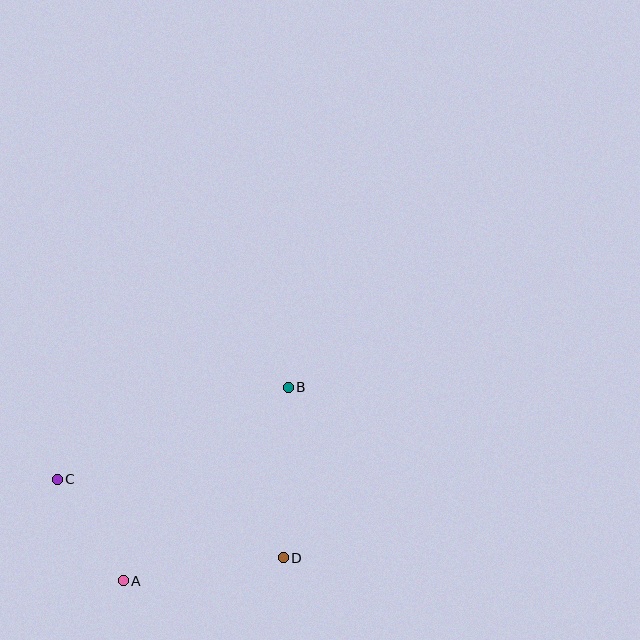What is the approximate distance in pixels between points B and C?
The distance between B and C is approximately 249 pixels.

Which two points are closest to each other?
Points A and C are closest to each other.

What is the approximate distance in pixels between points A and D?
The distance between A and D is approximately 162 pixels.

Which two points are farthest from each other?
Points A and B are farthest from each other.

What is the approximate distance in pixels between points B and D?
The distance between B and D is approximately 171 pixels.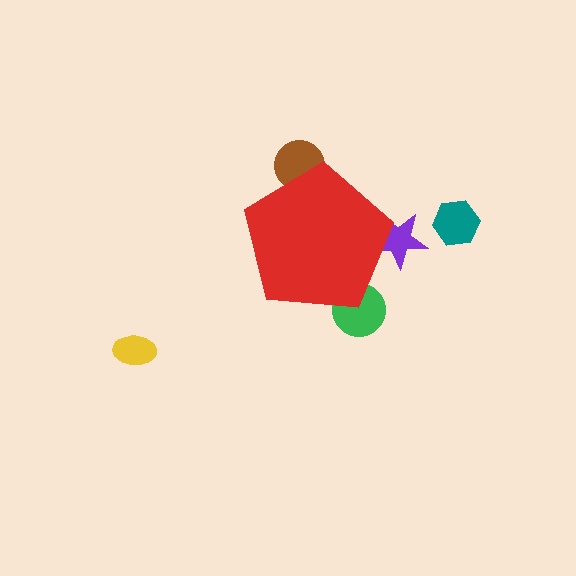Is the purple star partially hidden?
Yes, the purple star is partially hidden behind the red pentagon.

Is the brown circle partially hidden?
Yes, the brown circle is partially hidden behind the red pentagon.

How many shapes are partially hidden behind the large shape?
3 shapes are partially hidden.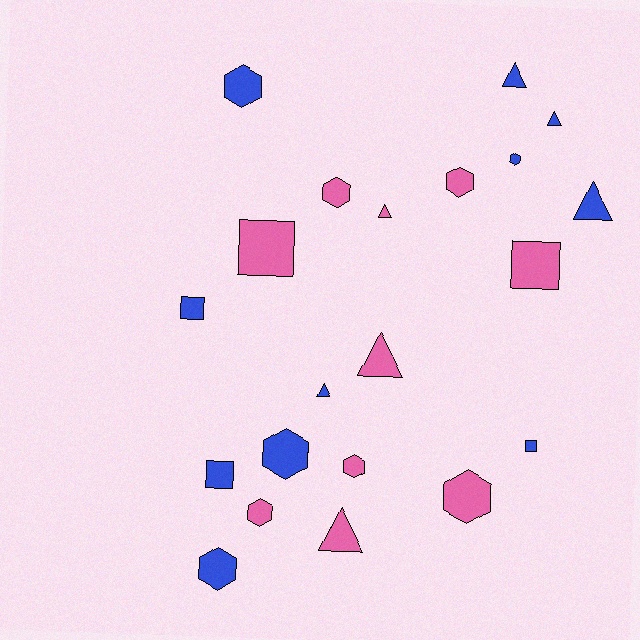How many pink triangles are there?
There are 3 pink triangles.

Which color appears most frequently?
Blue, with 11 objects.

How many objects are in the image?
There are 21 objects.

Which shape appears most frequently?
Hexagon, with 9 objects.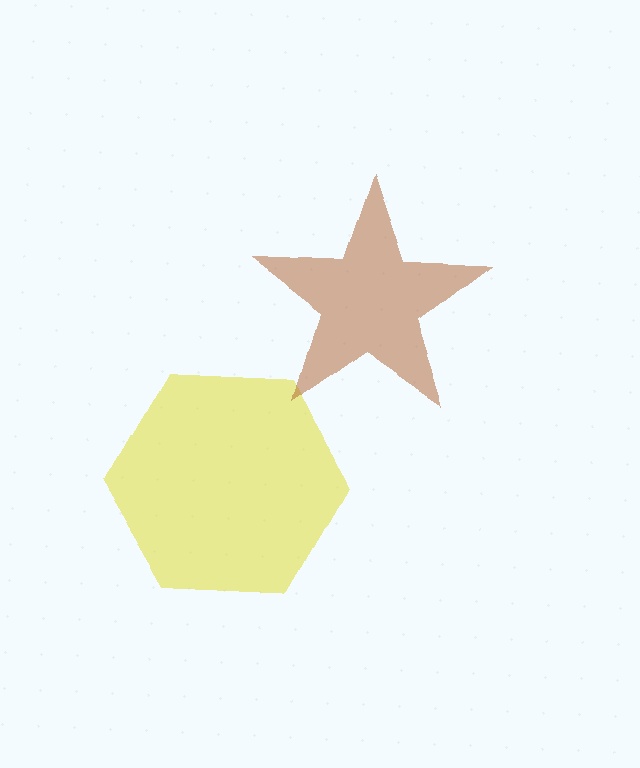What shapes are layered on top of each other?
The layered shapes are: a yellow hexagon, a brown star.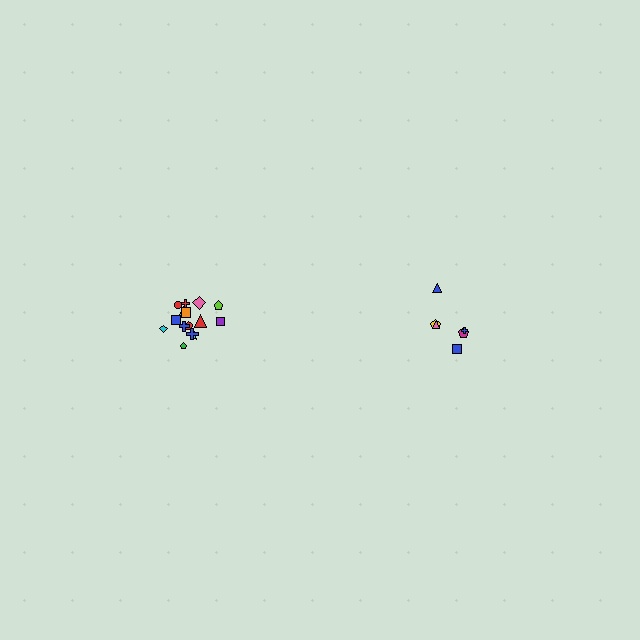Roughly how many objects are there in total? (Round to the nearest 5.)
Roughly 20 objects in total.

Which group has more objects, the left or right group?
The left group.